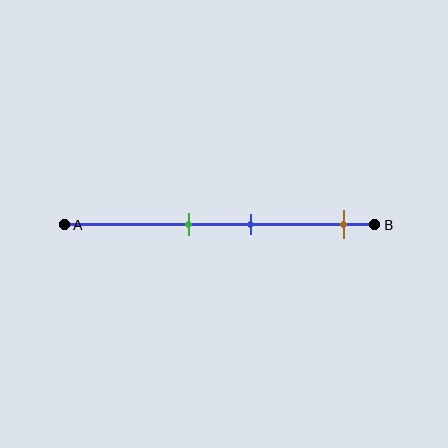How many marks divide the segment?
There are 3 marks dividing the segment.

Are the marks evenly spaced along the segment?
No, the marks are not evenly spaced.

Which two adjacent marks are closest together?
The green and blue marks are the closest adjacent pair.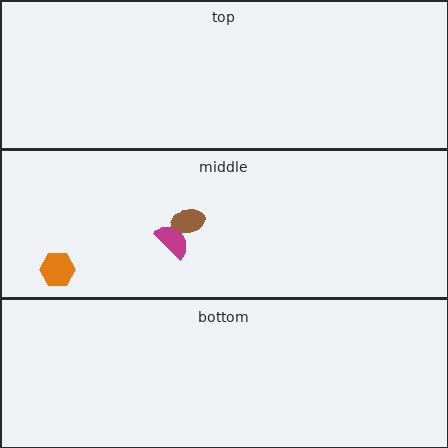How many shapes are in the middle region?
3.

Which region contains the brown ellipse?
The middle region.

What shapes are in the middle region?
The brown ellipse, the orange hexagon, the magenta semicircle.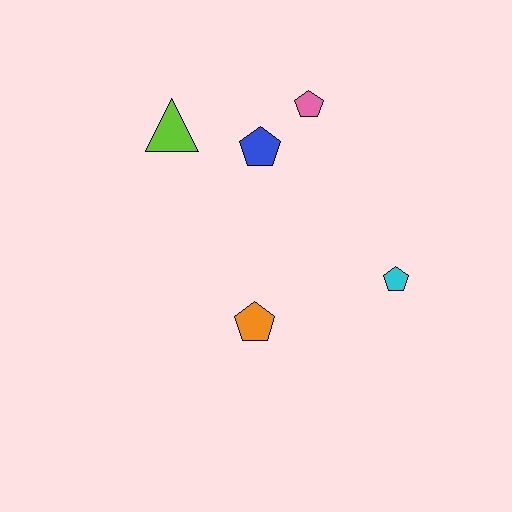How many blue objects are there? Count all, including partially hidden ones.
There is 1 blue object.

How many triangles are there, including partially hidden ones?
There is 1 triangle.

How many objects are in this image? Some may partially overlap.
There are 5 objects.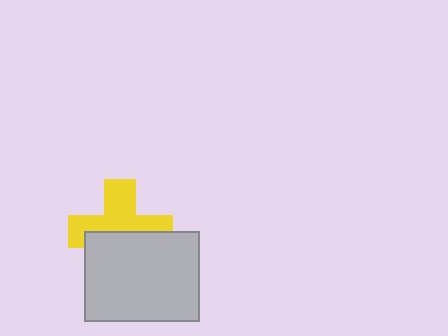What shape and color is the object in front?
The object in front is a light gray rectangle.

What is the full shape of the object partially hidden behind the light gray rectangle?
The partially hidden object is a yellow cross.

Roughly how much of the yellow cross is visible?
About half of it is visible (roughly 54%).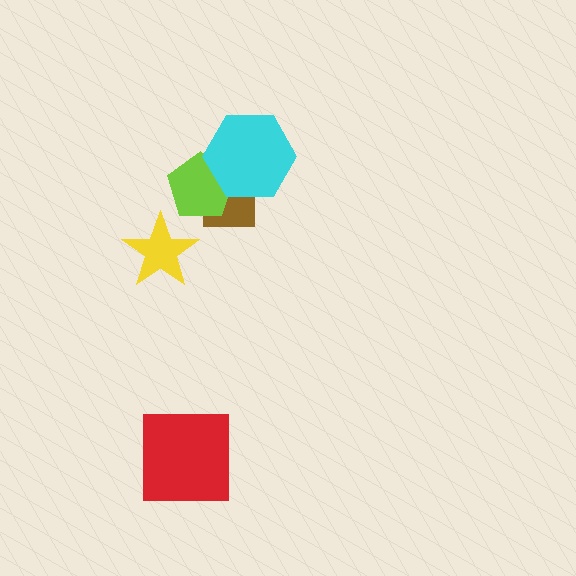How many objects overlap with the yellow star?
0 objects overlap with the yellow star.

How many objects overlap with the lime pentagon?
2 objects overlap with the lime pentagon.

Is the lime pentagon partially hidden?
Yes, it is partially covered by another shape.